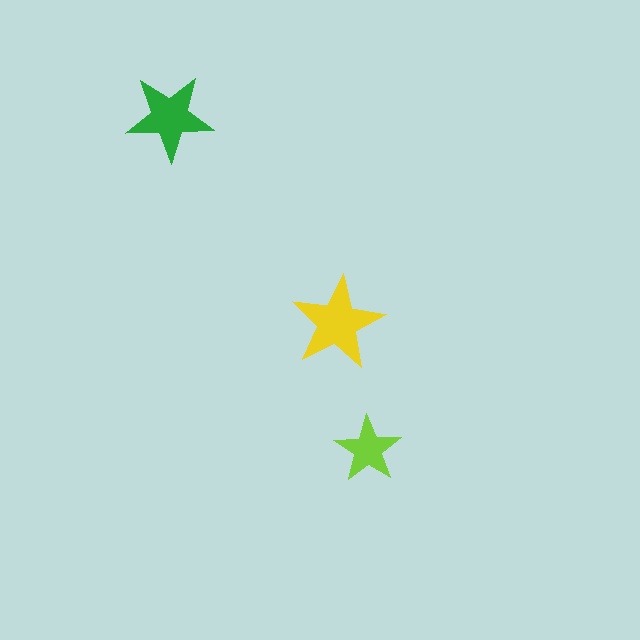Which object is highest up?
The green star is topmost.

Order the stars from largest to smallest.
the yellow one, the green one, the lime one.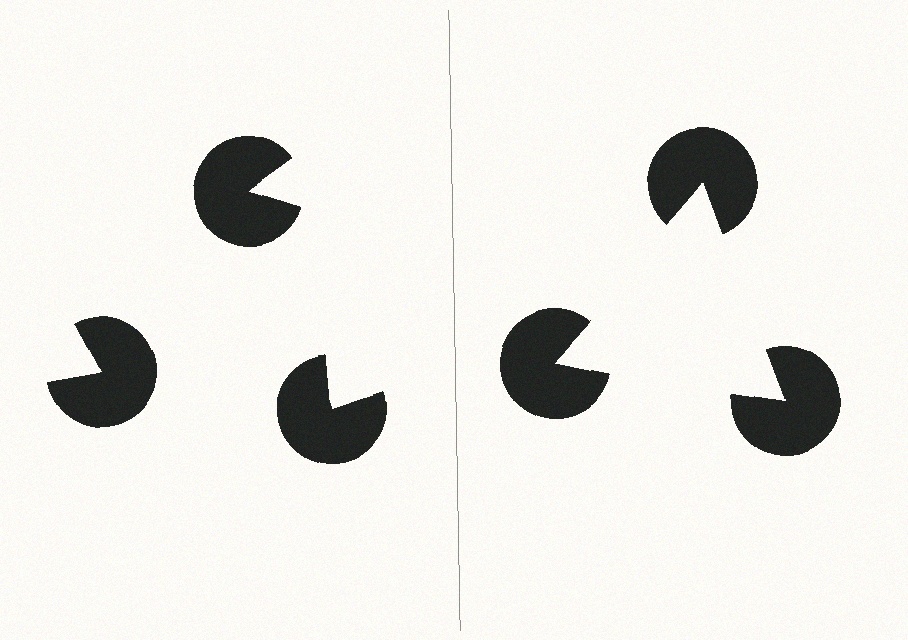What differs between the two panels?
The pac-man discs are positioned identically on both sides; only the wedge orientations differ. On the right they align to a triangle; on the left they are misaligned.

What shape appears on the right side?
An illusory triangle.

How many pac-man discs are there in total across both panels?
6 — 3 on each side.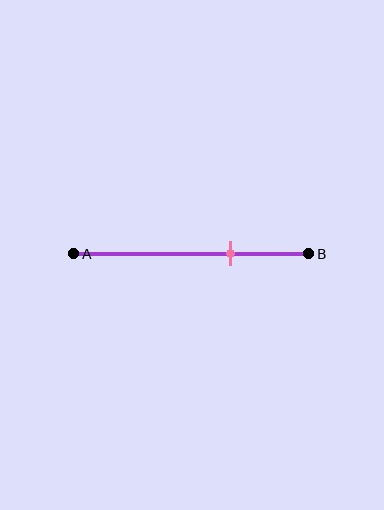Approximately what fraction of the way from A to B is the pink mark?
The pink mark is approximately 65% of the way from A to B.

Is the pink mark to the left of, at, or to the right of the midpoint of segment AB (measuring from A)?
The pink mark is to the right of the midpoint of segment AB.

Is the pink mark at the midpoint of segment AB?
No, the mark is at about 65% from A, not at the 50% midpoint.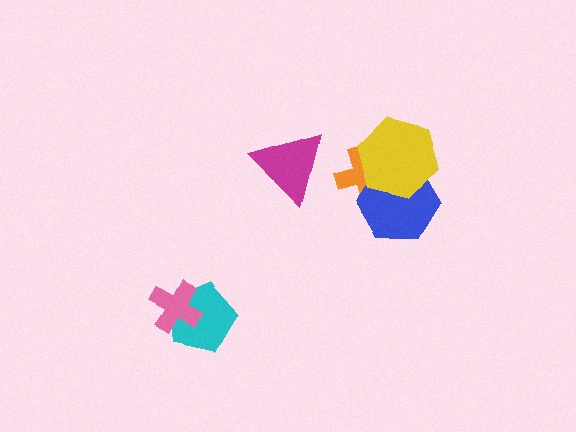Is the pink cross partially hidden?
No, no other shape covers it.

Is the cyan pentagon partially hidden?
Yes, it is partially covered by another shape.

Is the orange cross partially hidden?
Yes, it is partially covered by another shape.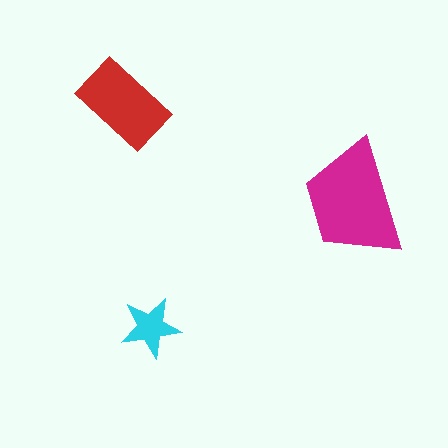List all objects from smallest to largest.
The cyan star, the red rectangle, the magenta trapezoid.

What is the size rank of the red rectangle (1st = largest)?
2nd.